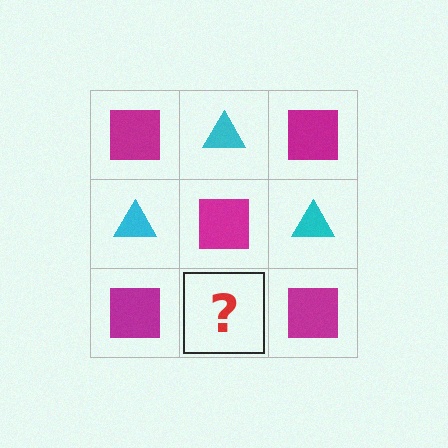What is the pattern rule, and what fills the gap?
The rule is that it alternates magenta square and cyan triangle in a checkerboard pattern. The gap should be filled with a cyan triangle.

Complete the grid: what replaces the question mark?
The question mark should be replaced with a cyan triangle.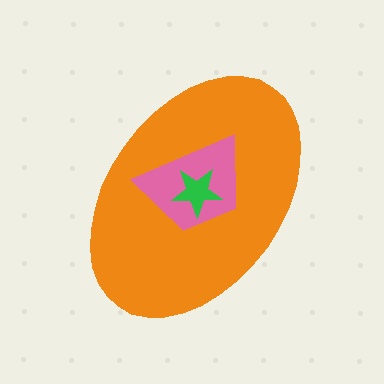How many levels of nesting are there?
3.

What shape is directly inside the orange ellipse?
The pink trapezoid.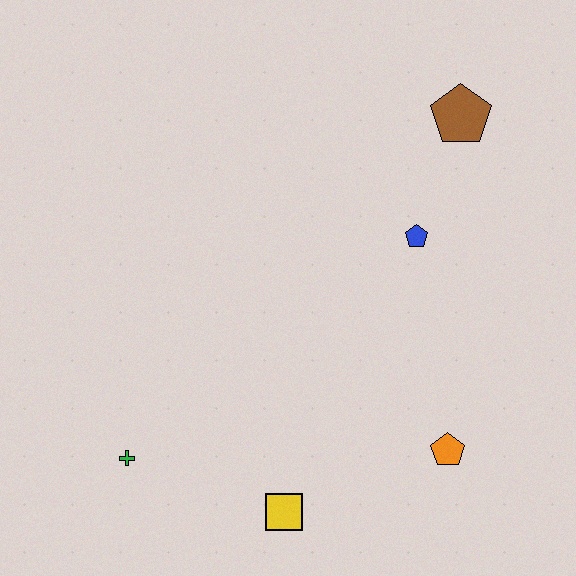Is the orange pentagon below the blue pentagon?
Yes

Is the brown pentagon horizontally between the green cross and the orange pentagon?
No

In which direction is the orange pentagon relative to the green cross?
The orange pentagon is to the right of the green cross.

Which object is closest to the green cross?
The yellow square is closest to the green cross.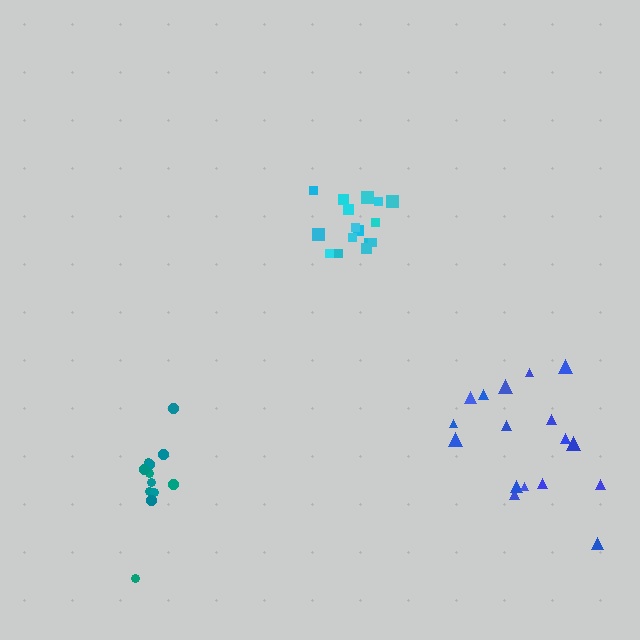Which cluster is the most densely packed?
Cyan.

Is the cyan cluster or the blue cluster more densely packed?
Cyan.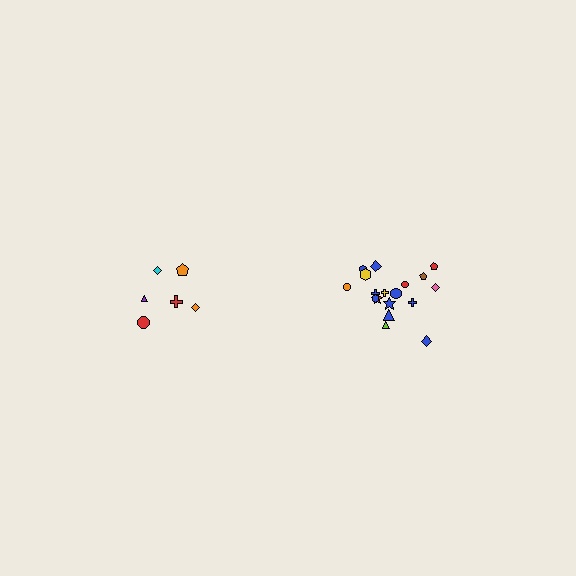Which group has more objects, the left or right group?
The right group.